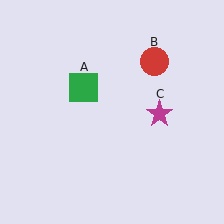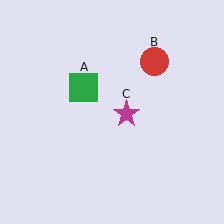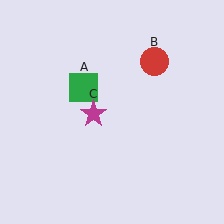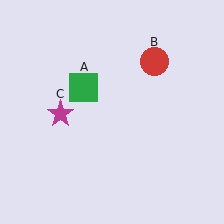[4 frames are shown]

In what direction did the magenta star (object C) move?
The magenta star (object C) moved left.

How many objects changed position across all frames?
1 object changed position: magenta star (object C).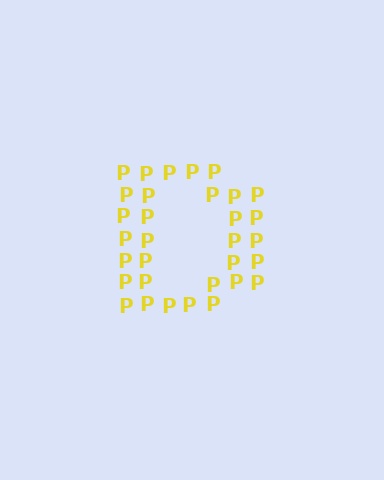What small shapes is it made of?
It is made of small letter P's.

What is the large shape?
The large shape is the letter D.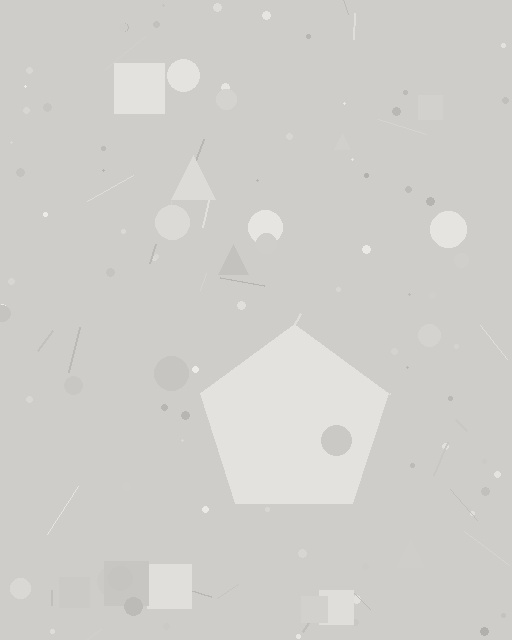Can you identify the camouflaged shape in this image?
The camouflaged shape is a pentagon.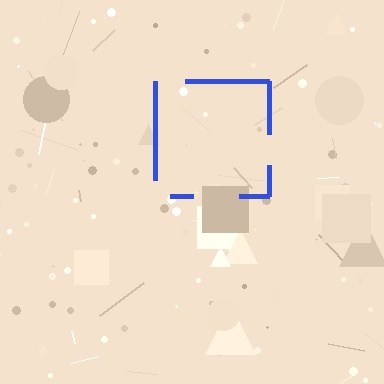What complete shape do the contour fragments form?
The contour fragments form a square.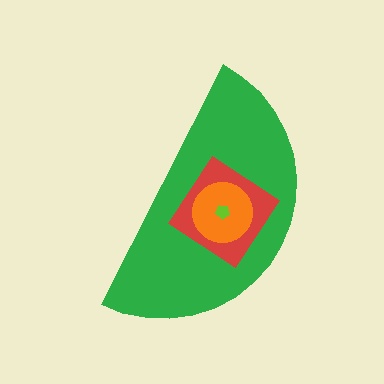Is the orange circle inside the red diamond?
Yes.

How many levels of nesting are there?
4.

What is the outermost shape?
The green semicircle.